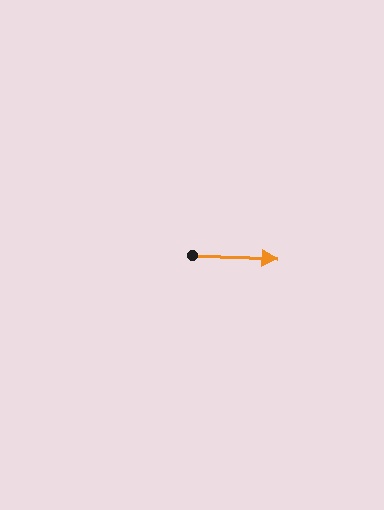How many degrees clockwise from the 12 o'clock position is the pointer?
Approximately 92 degrees.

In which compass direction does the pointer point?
East.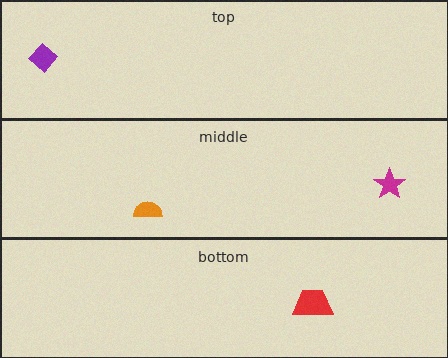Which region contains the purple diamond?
The top region.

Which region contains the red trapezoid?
The bottom region.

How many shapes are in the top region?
1.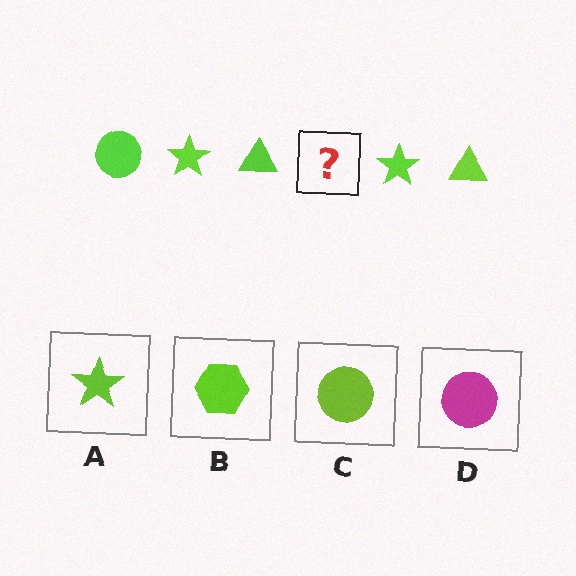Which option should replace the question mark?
Option C.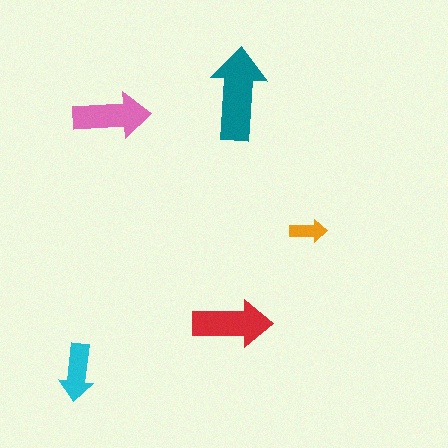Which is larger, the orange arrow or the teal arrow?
The teal one.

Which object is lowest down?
The cyan arrow is bottommost.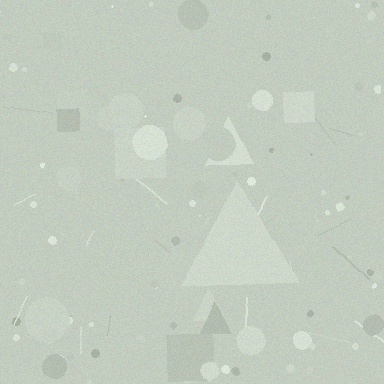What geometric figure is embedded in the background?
A triangle is embedded in the background.